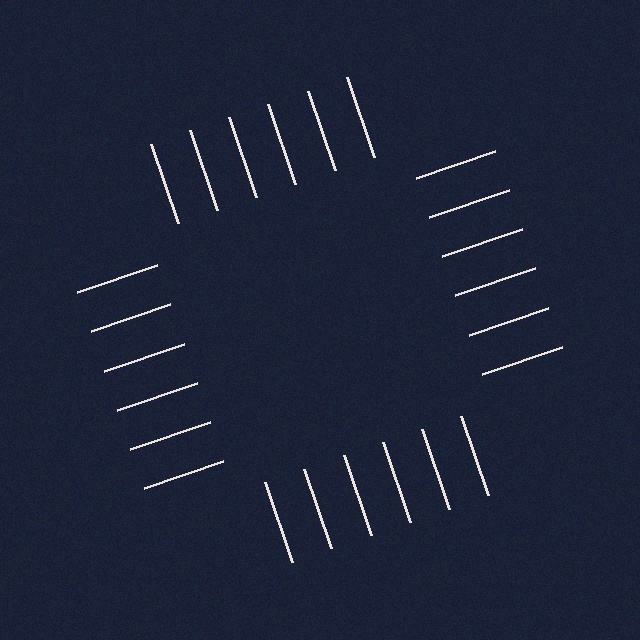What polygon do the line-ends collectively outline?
An illusory square — the line segments terminate on its edges but no continuous stroke is drawn.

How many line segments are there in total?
24 — 6 along each of the 4 edges.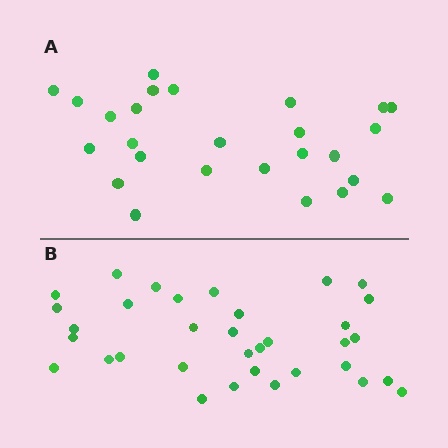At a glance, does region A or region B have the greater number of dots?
Region B (the bottom region) has more dots.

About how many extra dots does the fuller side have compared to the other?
Region B has roughly 8 or so more dots than region A.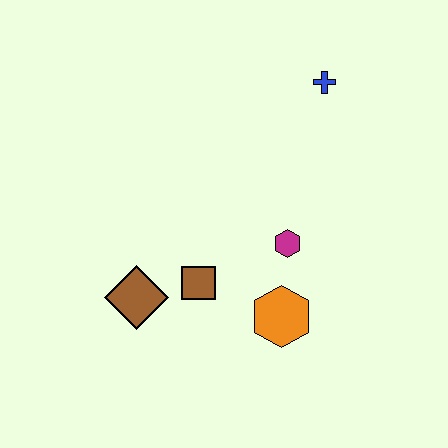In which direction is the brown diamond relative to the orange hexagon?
The brown diamond is to the left of the orange hexagon.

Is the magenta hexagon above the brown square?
Yes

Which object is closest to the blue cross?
The magenta hexagon is closest to the blue cross.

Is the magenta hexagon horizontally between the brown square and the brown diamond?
No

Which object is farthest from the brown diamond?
The blue cross is farthest from the brown diamond.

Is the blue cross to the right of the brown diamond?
Yes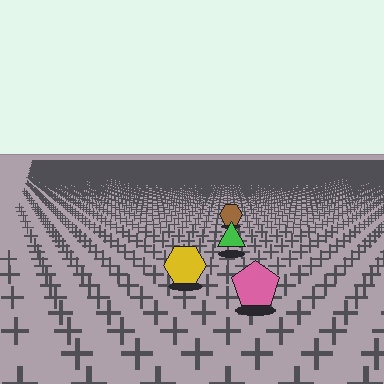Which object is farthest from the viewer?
The brown hexagon is farthest from the viewer. It appears smaller and the ground texture around it is denser.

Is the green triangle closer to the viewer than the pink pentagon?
No. The pink pentagon is closer — you can tell from the texture gradient: the ground texture is coarser near it.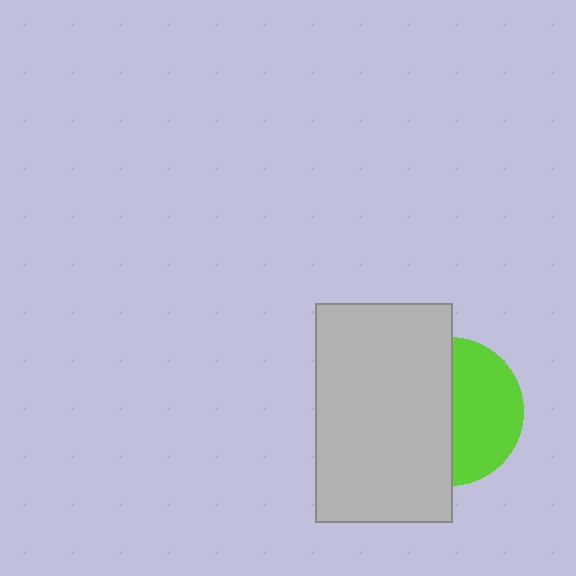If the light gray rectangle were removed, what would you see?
You would see the complete lime circle.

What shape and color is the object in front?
The object in front is a light gray rectangle.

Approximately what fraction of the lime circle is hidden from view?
Roughly 53% of the lime circle is hidden behind the light gray rectangle.